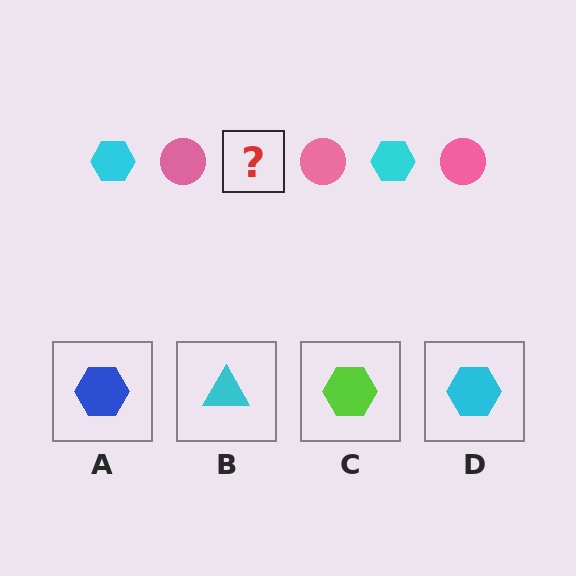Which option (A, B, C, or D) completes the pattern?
D.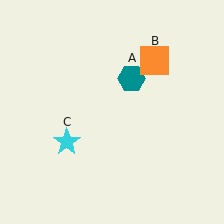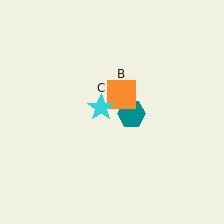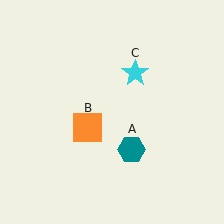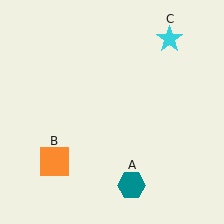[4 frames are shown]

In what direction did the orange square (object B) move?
The orange square (object B) moved down and to the left.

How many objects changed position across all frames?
3 objects changed position: teal hexagon (object A), orange square (object B), cyan star (object C).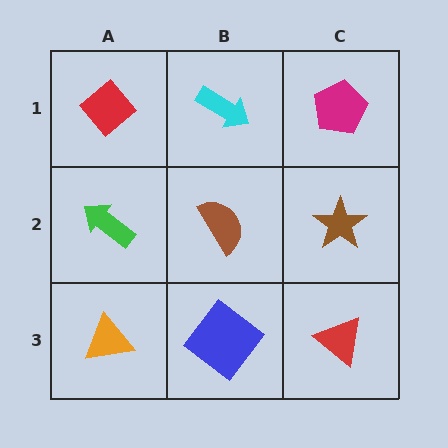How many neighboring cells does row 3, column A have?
2.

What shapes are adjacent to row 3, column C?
A brown star (row 2, column C), a blue diamond (row 3, column B).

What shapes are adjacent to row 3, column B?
A brown semicircle (row 2, column B), an orange triangle (row 3, column A), a red triangle (row 3, column C).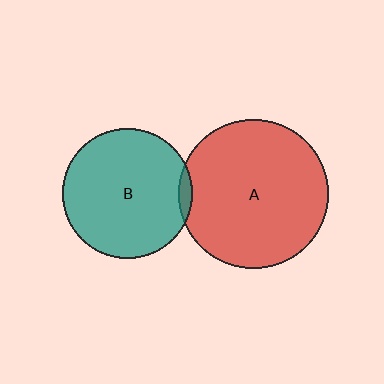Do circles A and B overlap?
Yes.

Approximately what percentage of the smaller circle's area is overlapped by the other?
Approximately 5%.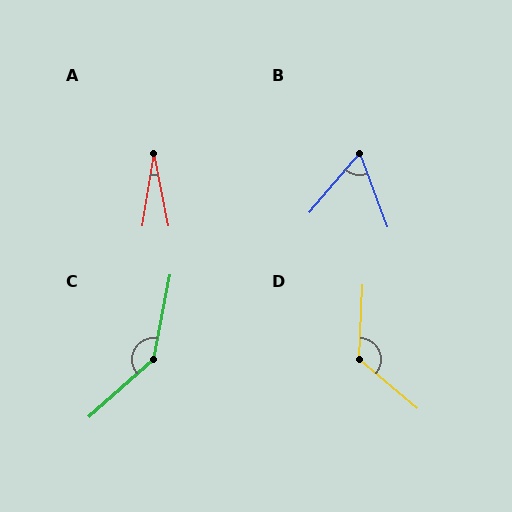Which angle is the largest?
C, at approximately 142 degrees.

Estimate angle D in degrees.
Approximately 128 degrees.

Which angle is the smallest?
A, at approximately 20 degrees.